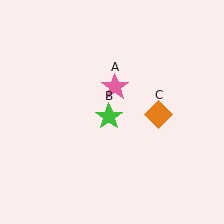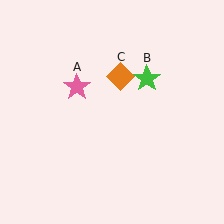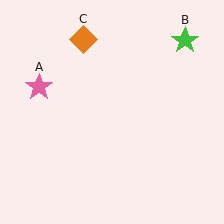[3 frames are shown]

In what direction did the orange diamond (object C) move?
The orange diamond (object C) moved up and to the left.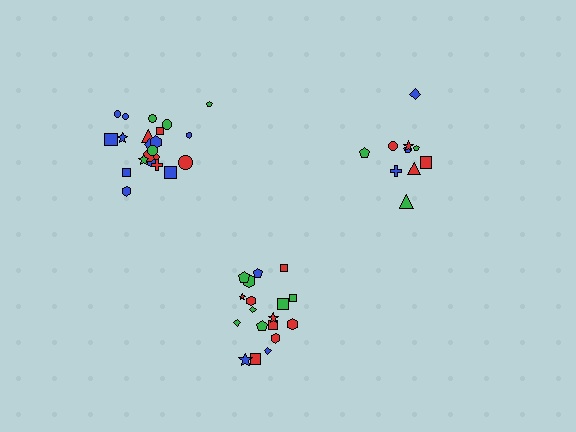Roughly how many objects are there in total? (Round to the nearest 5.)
Roughly 50 objects in total.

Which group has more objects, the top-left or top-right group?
The top-left group.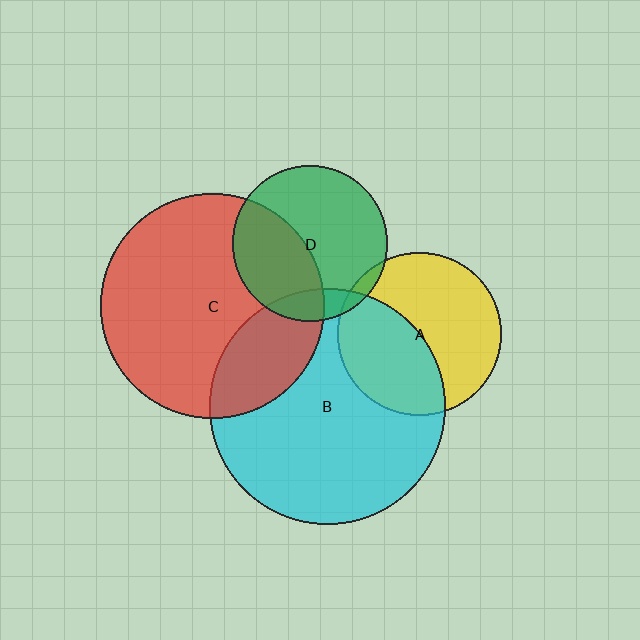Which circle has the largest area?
Circle B (cyan).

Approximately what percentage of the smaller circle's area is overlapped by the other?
Approximately 5%.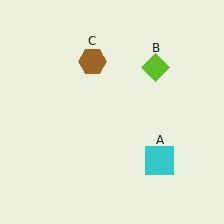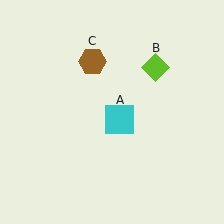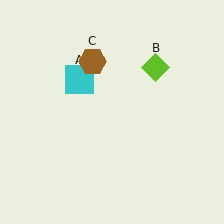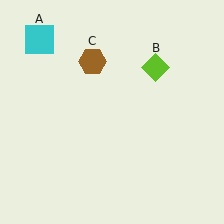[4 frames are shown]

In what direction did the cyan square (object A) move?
The cyan square (object A) moved up and to the left.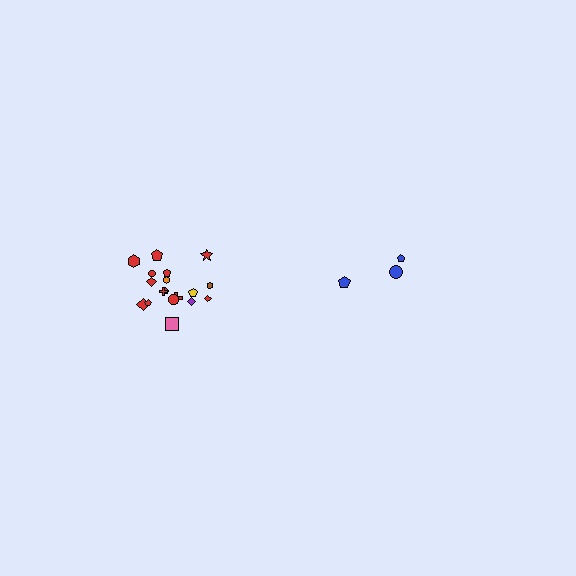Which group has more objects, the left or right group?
The left group.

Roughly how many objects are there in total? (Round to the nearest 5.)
Roughly 20 objects in total.